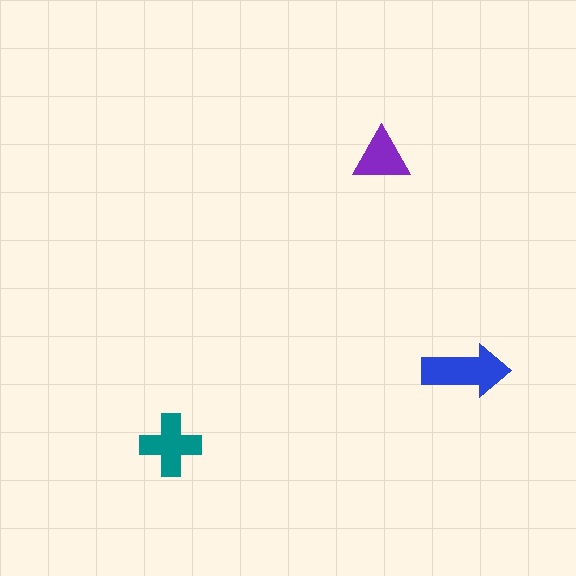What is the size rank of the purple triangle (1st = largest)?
3rd.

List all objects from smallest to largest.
The purple triangle, the teal cross, the blue arrow.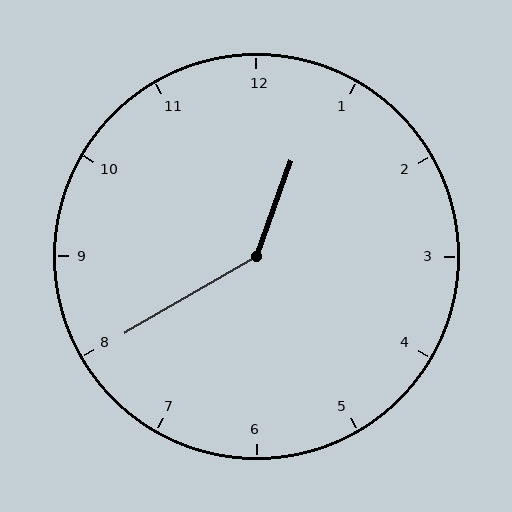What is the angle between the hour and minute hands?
Approximately 140 degrees.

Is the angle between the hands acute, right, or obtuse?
It is obtuse.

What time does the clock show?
12:40.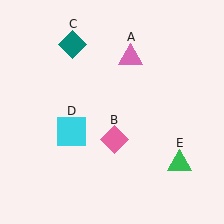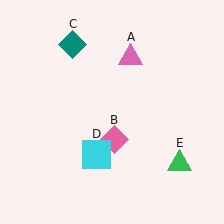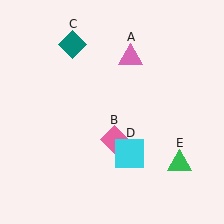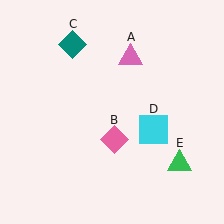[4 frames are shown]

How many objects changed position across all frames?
1 object changed position: cyan square (object D).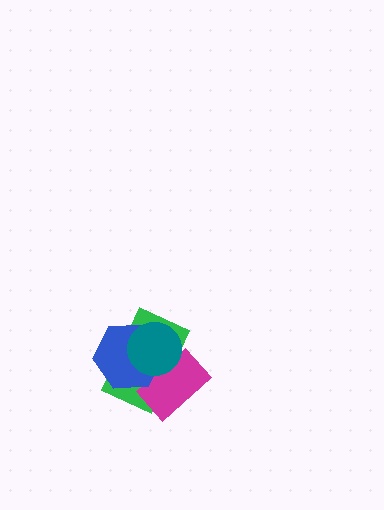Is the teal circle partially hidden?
No, no other shape covers it.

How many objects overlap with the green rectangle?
3 objects overlap with the green rectangle.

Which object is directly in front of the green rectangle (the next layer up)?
The magenta rectangle is directly in front of the green rectangle.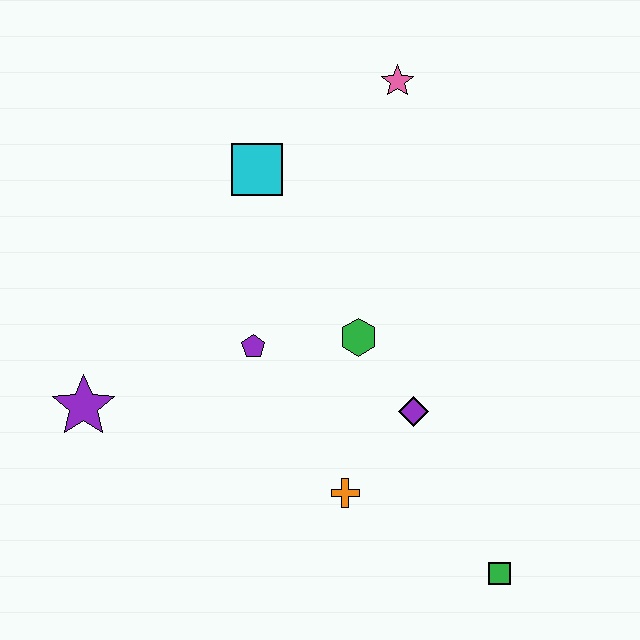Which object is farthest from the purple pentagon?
The green square is farthest from the purple pentagon.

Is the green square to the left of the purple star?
No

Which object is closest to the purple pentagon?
The green hexagon is closest to the purple pentagon.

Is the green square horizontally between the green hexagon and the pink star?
No